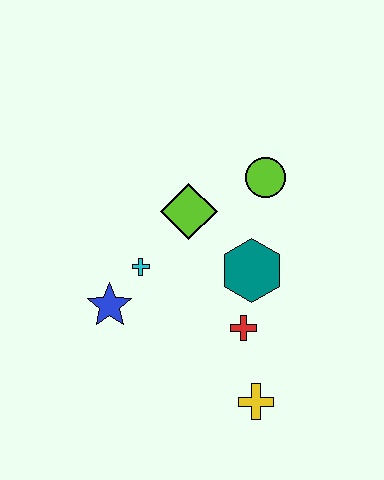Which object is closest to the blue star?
The cyan cross is closest to the blue star.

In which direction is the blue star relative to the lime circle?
The blue star is to the left of the lime circle.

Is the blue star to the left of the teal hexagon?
Yes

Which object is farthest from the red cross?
The lime circle is farthest from the red cross.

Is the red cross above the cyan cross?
No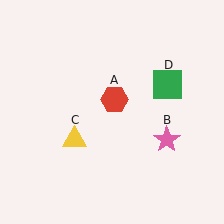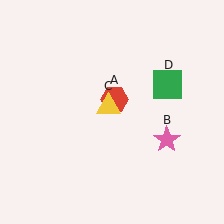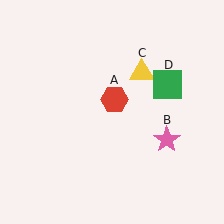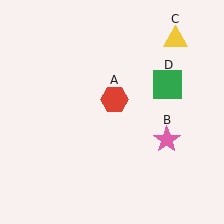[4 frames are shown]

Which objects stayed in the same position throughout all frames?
Red hexagon (object A) and pink star (object B) and green square (object D) remained stationary.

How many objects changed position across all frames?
1 object changed position: yellow triangle (object C).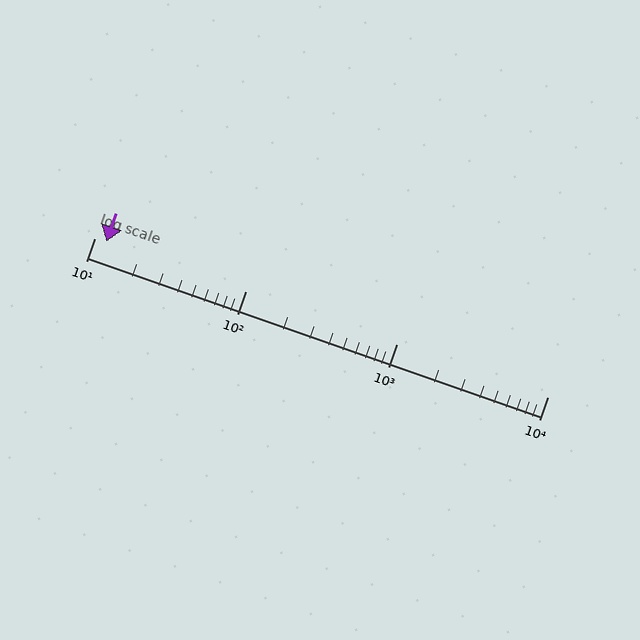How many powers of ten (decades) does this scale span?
The scale spans 3 decades, from 10 to 10000.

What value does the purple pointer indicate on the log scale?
The pointer indicates approximately 12.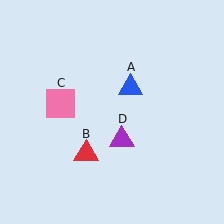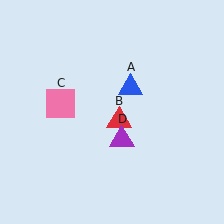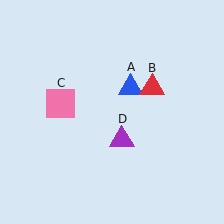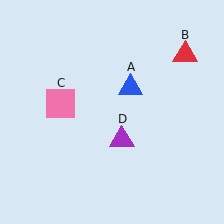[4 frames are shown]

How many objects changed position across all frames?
1 object changed position: red triangle (object B).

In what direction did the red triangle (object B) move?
The red triangle (object B) moved up and to the right.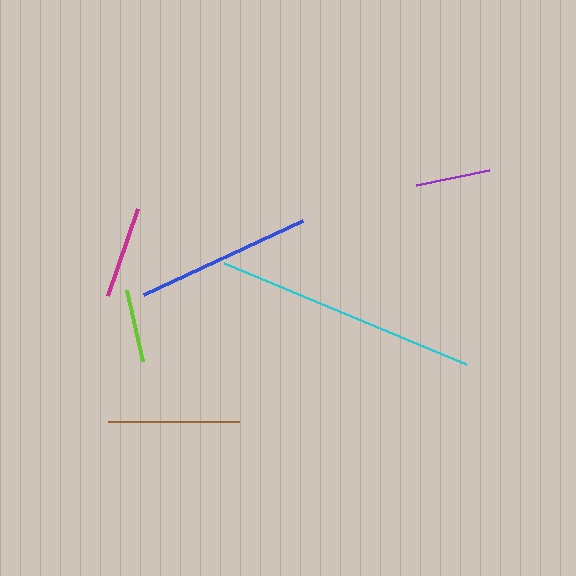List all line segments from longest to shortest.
From longest to shortest: cyan, blue, brown, magenta, purple, lime.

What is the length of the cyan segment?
The cyan segment is approximately 262 pixels long.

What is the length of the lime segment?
The lime segment is approximately 73 pixels long.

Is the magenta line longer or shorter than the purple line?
The magenta line is longer than the purple line.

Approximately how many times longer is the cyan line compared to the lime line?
The cyan line is approximately 3.6 times the length of the lime line.